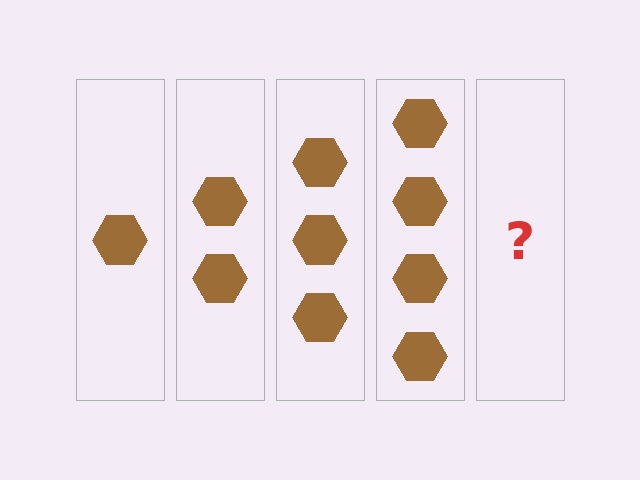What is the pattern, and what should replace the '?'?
The pattern is that each step adds one more hexagon. The '?' should be 5 hexagons.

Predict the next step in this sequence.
The next step is 5 hexagons.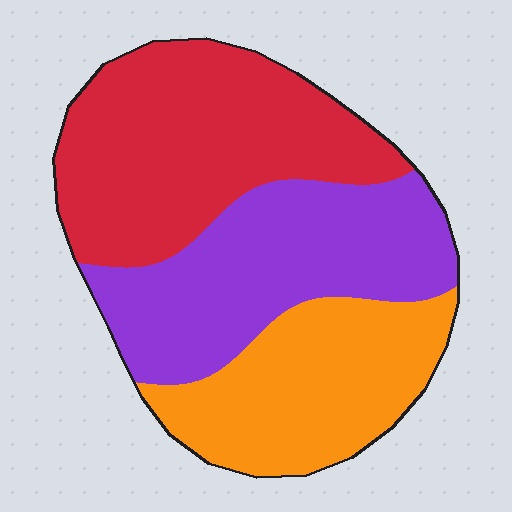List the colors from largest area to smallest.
From largest to smallest: red, purple, orange.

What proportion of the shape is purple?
Purple takes up between a quarter and a half of the shape.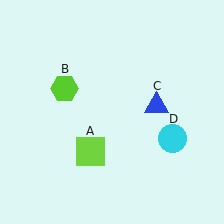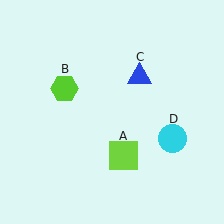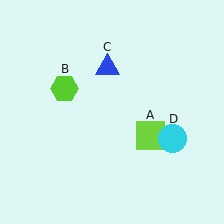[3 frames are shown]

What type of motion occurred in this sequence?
The lime square (object A), blue triangle (object C) rotated counterclockwise around the center of the scene.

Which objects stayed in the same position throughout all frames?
Lime hexagon (object B) and cyan circle (object D) remained stationary.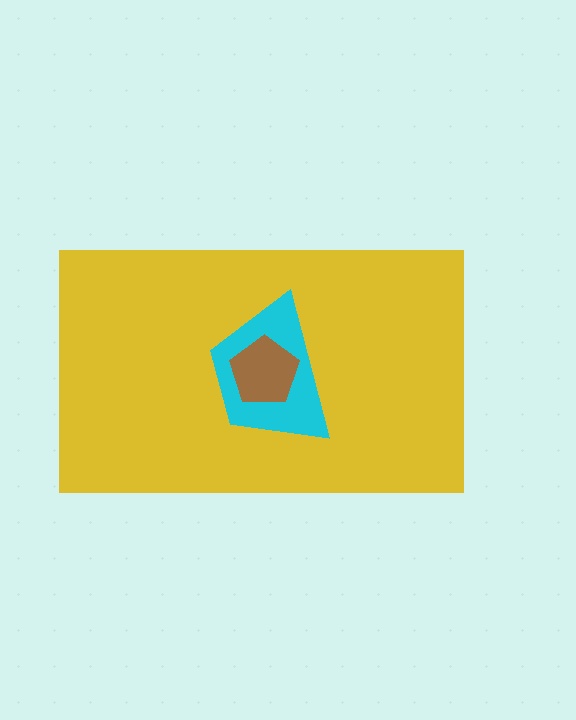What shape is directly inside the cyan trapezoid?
The brown pentagon.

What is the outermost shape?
The yellow rectangle.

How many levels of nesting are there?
3.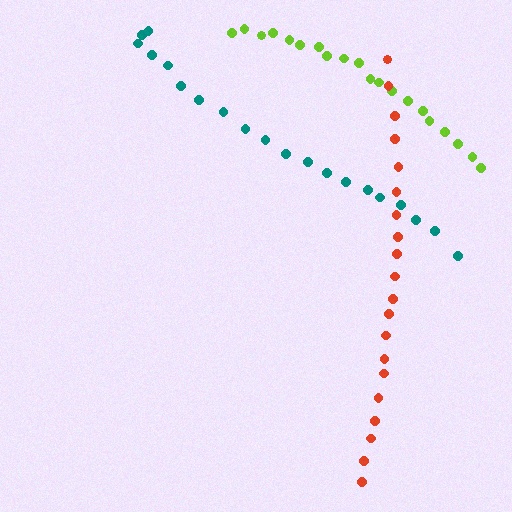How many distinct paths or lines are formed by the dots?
There are 3 distinct paths.